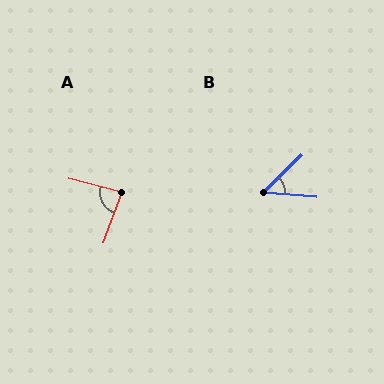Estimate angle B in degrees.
Approximately 49 degrees.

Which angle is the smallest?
B, at approximately 49 degrees.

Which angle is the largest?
A, at approximately 85 degrees.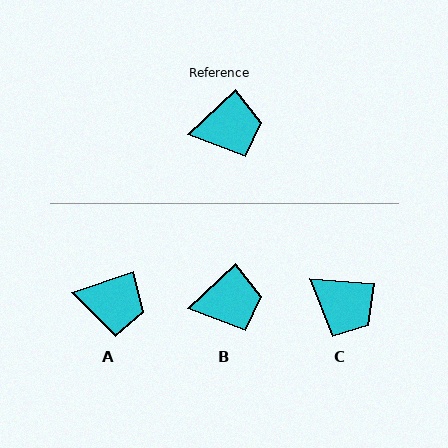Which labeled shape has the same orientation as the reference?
B.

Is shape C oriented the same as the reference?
No, it is off by about 47 degrees.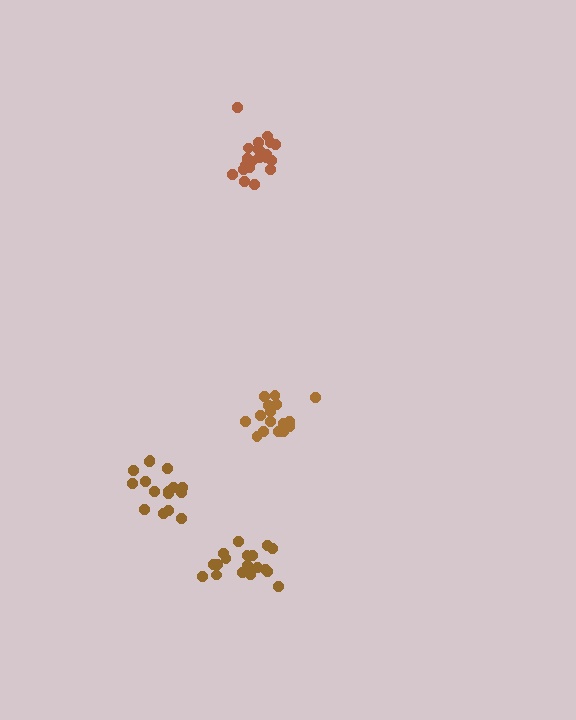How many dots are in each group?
Group 1: 16 dots, Group 2: 17 dots, Group 3: 18 dots, Group 4: 21 dots (72 total).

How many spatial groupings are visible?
There are 4 spatial groupings.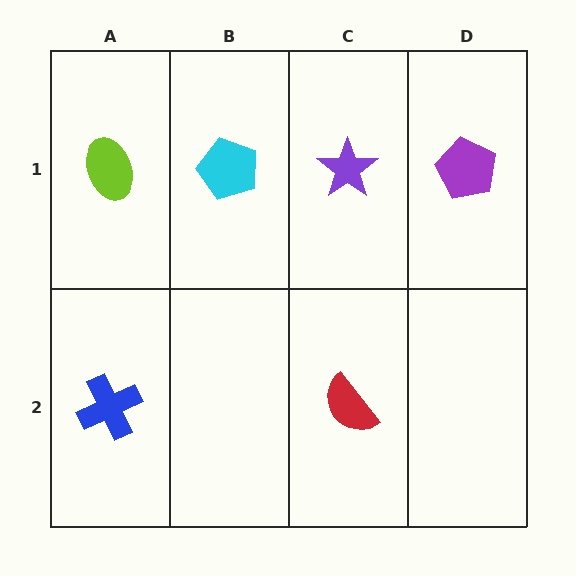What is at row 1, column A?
A lime ellipse.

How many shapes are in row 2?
2 shapes.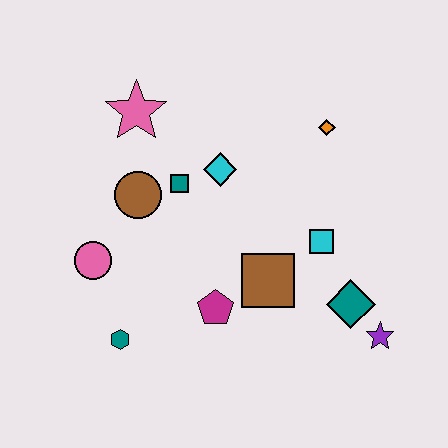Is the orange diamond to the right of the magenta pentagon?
Yes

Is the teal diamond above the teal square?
No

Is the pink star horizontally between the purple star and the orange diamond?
No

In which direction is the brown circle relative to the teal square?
The brown circle is to the left of the teal square.